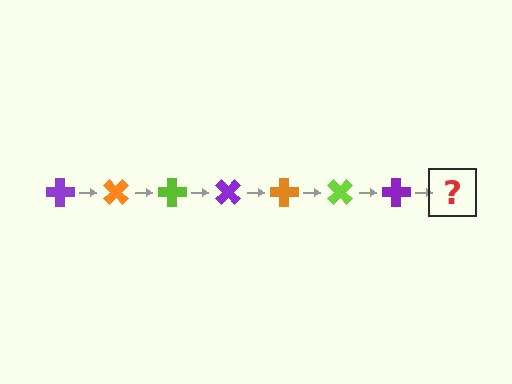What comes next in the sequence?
The next element should be an orange cross, rotated 315 degrees from the start.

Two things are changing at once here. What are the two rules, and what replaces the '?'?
The two rules are that it rotates 45 degrees each step and the color cycles through purple, orange, and lime. The '?' should be an orange cross, rotated 315 degrees from the start.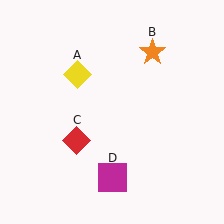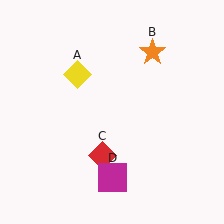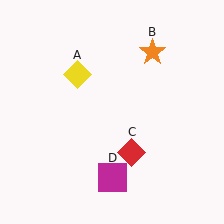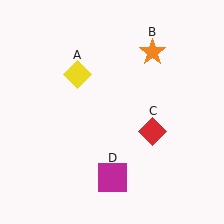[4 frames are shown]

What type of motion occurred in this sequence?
The red diamond (object C) rotated counterclockwise around the center of the scene.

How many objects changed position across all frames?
1 object changed position: red diamond (object C).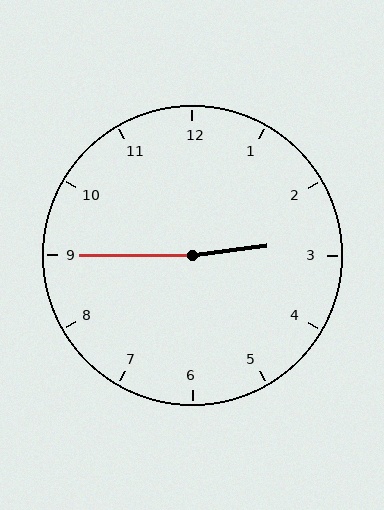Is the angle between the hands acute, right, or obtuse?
It is obtuse.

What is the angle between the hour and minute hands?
Approximately 172 degrees.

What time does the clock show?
2:45.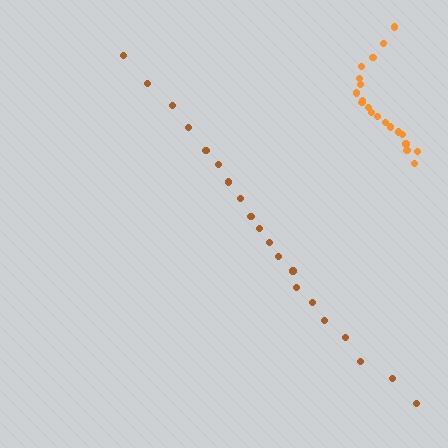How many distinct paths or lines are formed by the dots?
There are 2 distinct paths.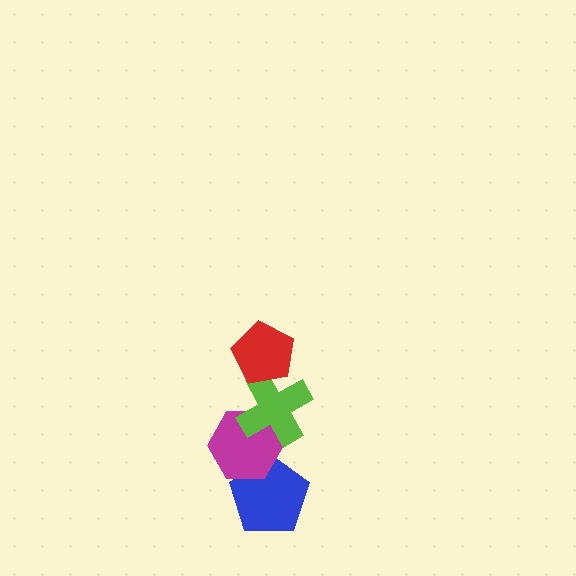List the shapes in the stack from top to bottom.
From top to bottom: the red pentagon, the lime cross, the magenta hexagon, the blue pentagon.